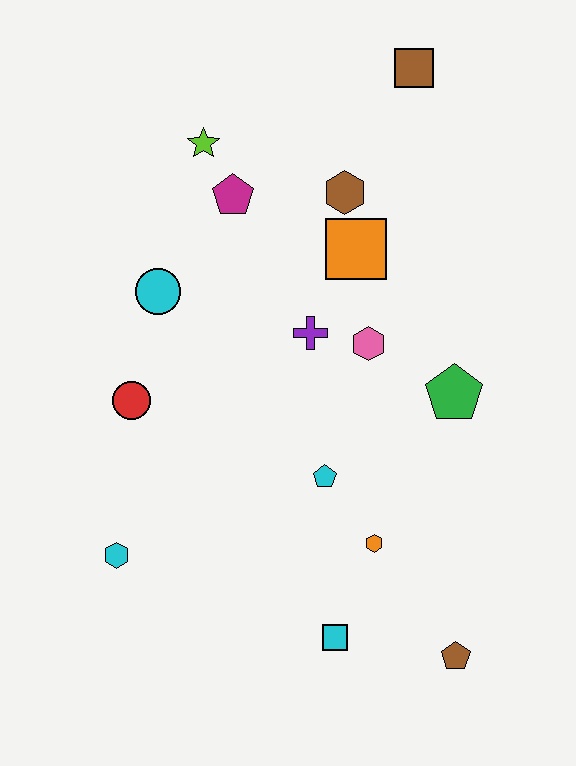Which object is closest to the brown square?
The brown hexagon is closest to the brown square.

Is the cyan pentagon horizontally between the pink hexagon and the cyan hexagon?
Yes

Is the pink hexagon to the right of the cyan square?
Yes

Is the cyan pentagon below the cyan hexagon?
No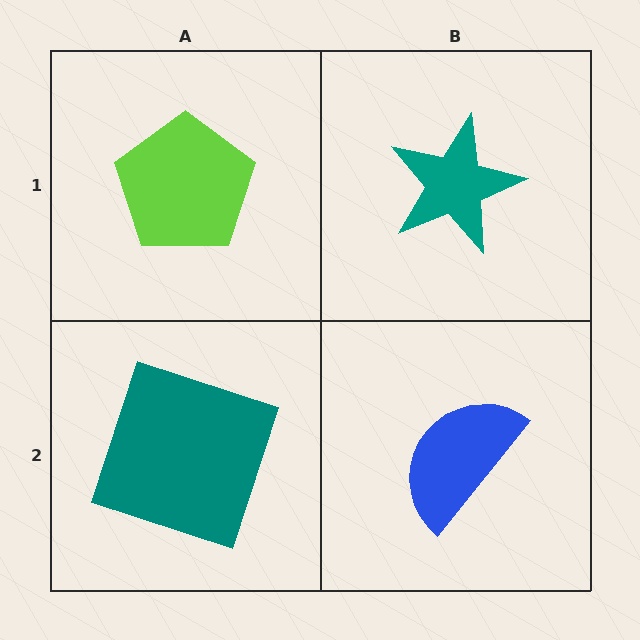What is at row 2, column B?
A blue semicircle.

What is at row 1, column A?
A lime pentagon.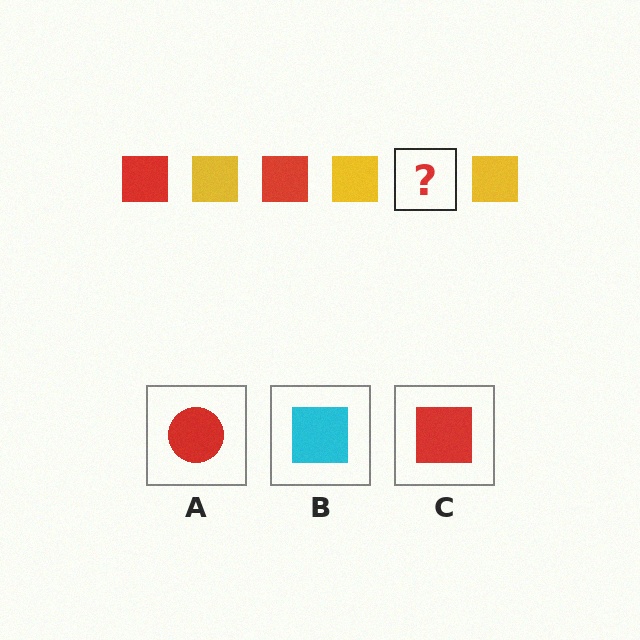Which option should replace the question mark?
Option C.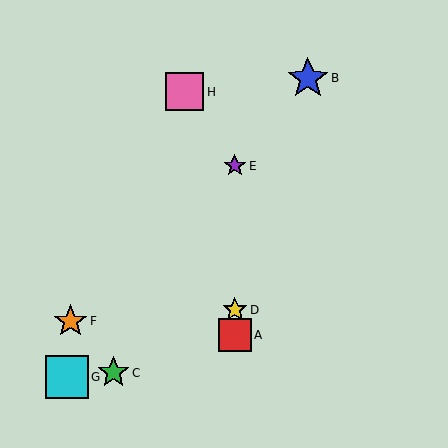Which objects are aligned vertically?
Objects A, D, E are aligned vertically.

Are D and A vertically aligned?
Yes, both are at x≈235.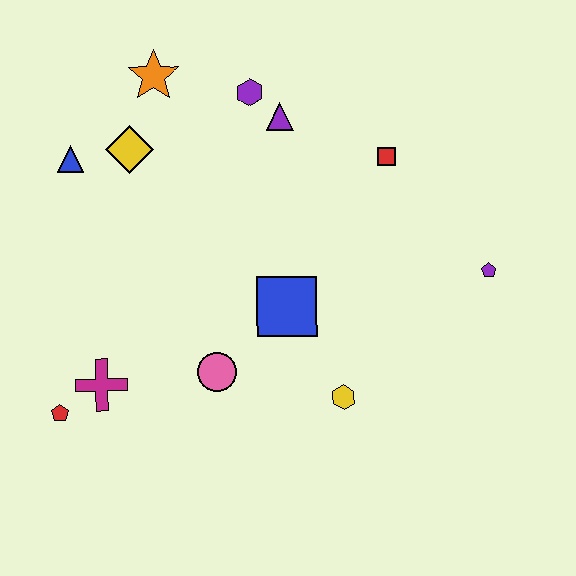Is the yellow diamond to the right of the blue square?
No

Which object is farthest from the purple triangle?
The red pentagon is farthest from the purple triangle.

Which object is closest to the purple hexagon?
The purple triangle is closest to the purple hexagon.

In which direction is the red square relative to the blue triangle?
The red square is to the right of the blue triangle.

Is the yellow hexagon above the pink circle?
No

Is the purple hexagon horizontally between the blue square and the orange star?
Yes